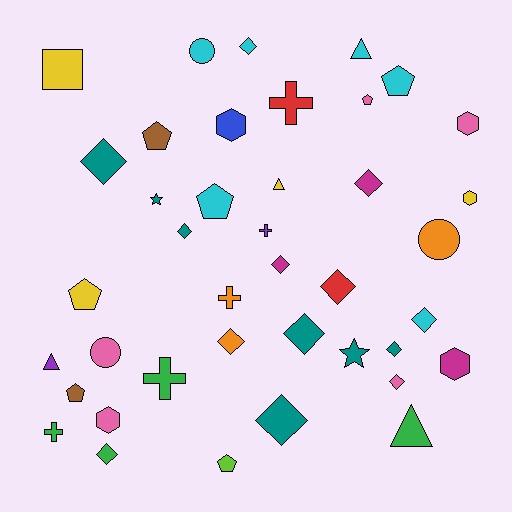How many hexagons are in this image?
There are 5 hexagons.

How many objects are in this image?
There are 40 objects.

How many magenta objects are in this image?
There are 3 magenta objects.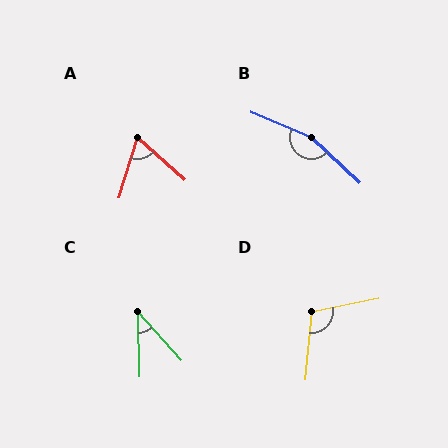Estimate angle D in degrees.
Approximately 107 degrees.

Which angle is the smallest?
C, at approximately 41 degrees.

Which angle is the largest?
B, at approximately 160 degrees.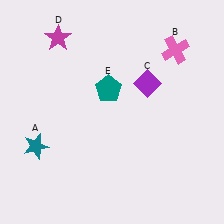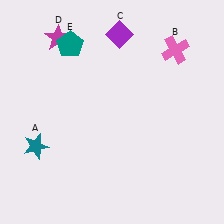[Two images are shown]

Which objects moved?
The objects that moved are: the purple diamond (C), the teal pentagon (E).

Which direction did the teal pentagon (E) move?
The teal pentagon (E) moved up.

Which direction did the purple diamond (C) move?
The purple diamond (C) moved up.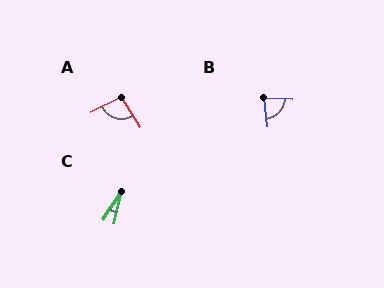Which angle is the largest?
A, at approximately 95 degrees.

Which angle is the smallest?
C, at approximately 21 degrees.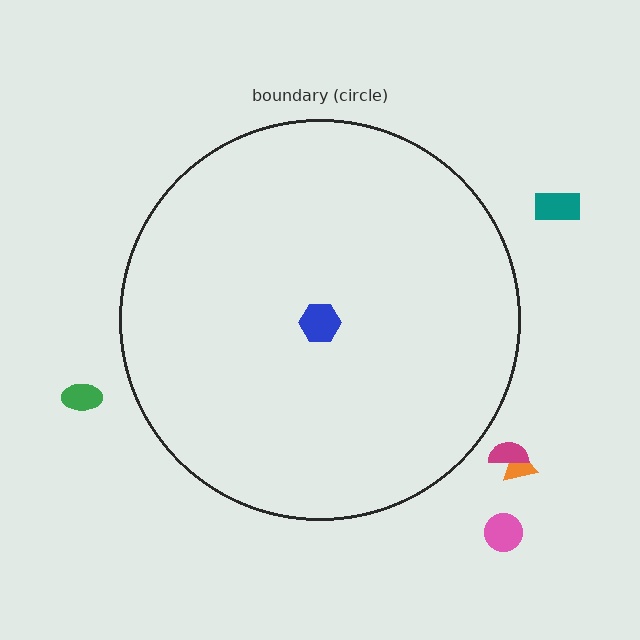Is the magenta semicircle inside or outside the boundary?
Outside.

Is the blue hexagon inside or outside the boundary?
Inside.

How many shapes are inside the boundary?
1 inside, 5 outside.